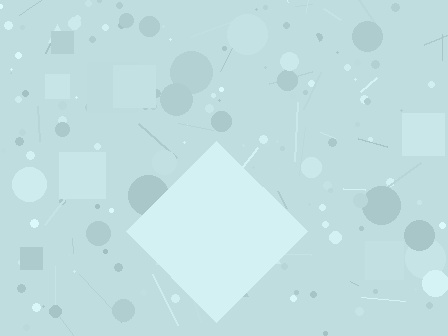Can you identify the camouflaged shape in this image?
The camouflaged shape is a diamond.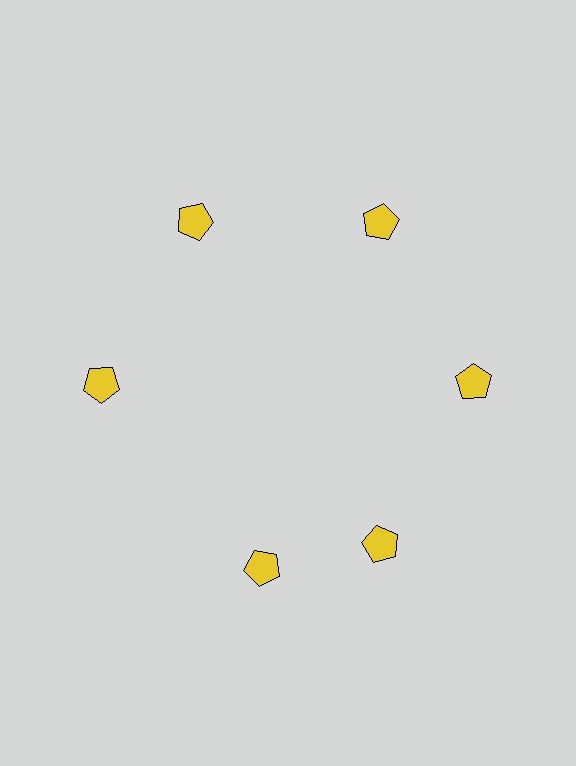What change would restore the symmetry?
The symmetry would be restored by rotating it back into even spacing with its neighbors so that all 6 pentagons sit at equal angles and equal distance from the center.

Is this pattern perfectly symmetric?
No. The 6 yellow pentagons are arranged in a ring, but one element near the 7 o'clock position is rotated out of alignment along the ring, breaking the 6-fold rotational symmetry.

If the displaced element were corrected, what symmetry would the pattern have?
It would have 6-fold rotational symmetry — the pattern would map onto itself every 60 degrees.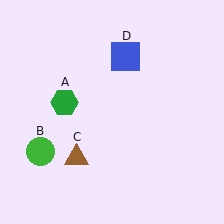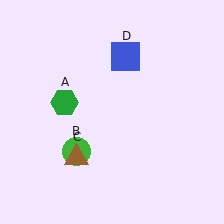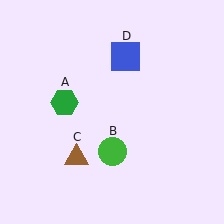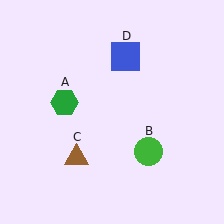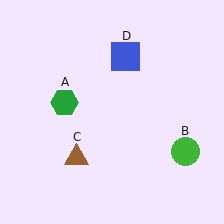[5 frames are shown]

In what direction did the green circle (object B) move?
The green circle (object B) moved right.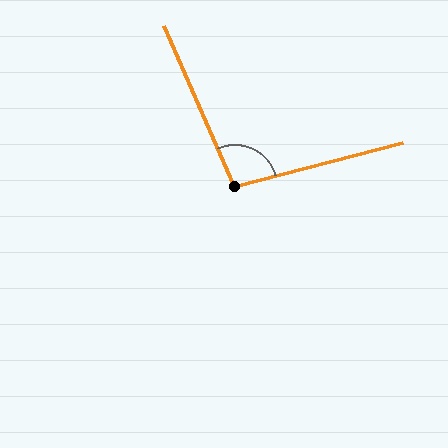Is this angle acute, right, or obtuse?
It is obtuse.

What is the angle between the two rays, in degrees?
Approximately 99 degrees.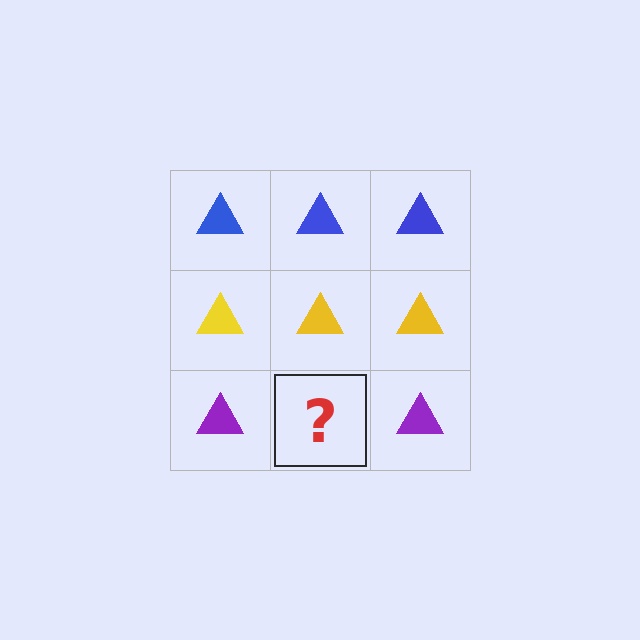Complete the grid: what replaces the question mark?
The question mark should be replaced with a purple triangle.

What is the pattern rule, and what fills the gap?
The rule is that each row has a consistent color. The gap should be filled with a purple triangle.